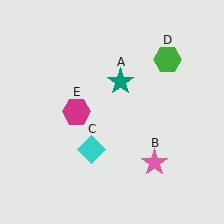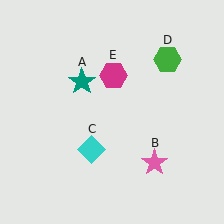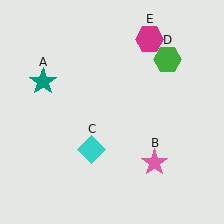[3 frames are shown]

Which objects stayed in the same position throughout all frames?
Pink star (object B) and cyan diamond (object C) and green hexagon (object D) remained stationary.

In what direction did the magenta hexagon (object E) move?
The magenta hexagon (object E) moved up and to the right.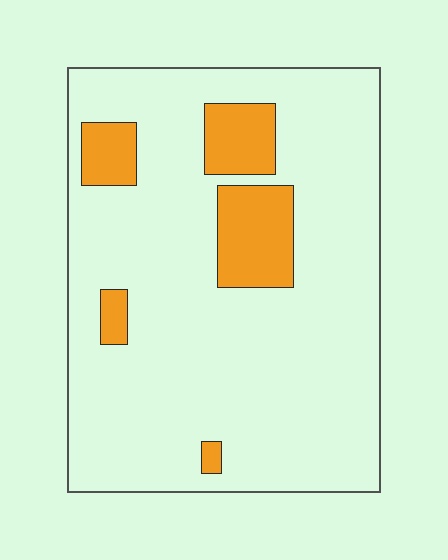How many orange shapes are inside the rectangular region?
5.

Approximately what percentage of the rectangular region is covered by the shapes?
Approximately 15%.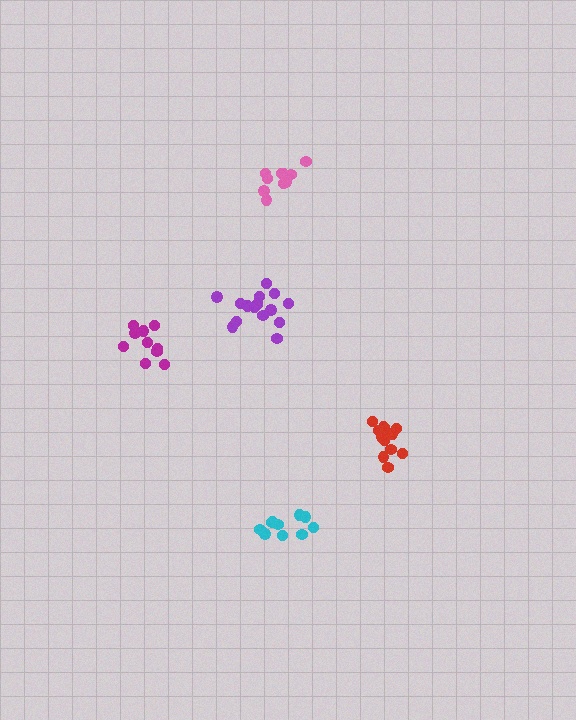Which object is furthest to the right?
The red cluster is rightmost.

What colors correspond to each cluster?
The clusters are colored: cyan, red, pink, magenta, purple.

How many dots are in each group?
Group 1: 10 dots, Group 2: 13 dots, Group 3: 10 dots, Group 4: 10 dots, Group 5: 16 dots (59 total).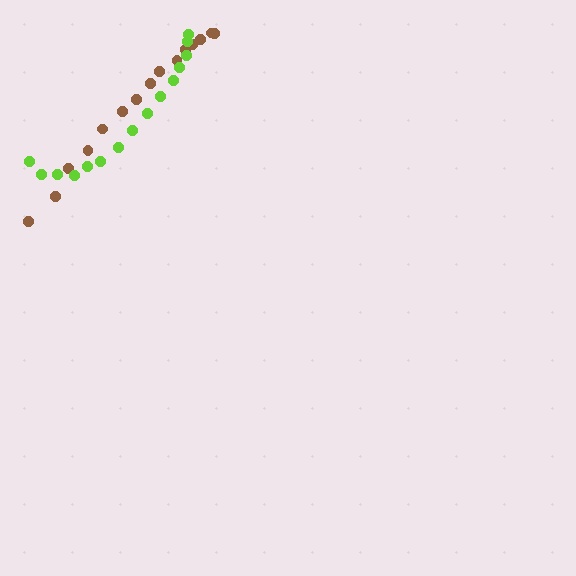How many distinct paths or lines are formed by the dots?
There are 2 distinct paths.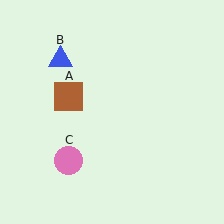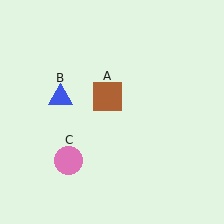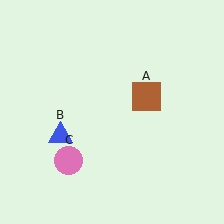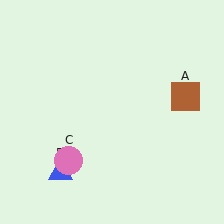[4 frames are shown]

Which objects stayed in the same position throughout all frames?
Pink circle (object C) remained stationary.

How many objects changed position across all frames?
2 objects changed position: brown square (object A), blue triangle (object B).